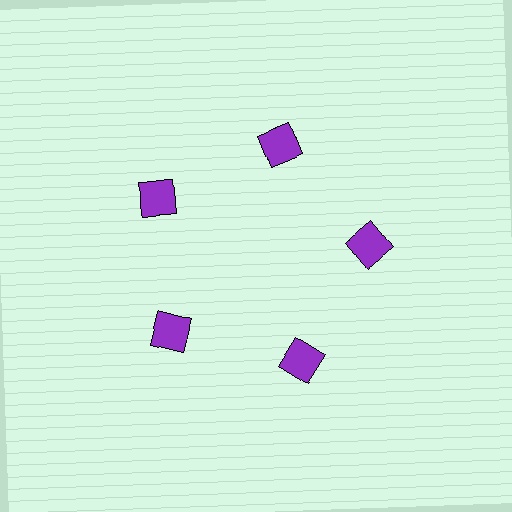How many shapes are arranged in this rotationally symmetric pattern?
There are 5 shapes, arranged in 5 groups of 1.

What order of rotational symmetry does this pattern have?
This pattern has 5-fold rotational symmetry.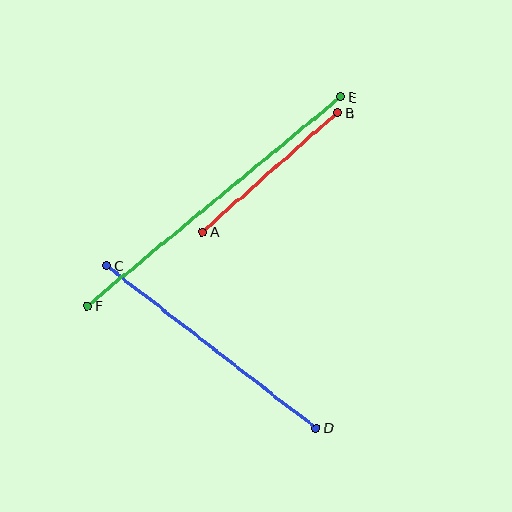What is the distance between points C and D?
The distance is approximately 265 pixels.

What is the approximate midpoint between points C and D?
The midpoint is at approximately (211, 347) pixels.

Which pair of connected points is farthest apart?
Points E and F are farthest apart.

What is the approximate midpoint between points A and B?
The midpoint is at approximately (270, 172) pixels.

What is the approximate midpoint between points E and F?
The midpoint is at approximately (214, 201) pixels.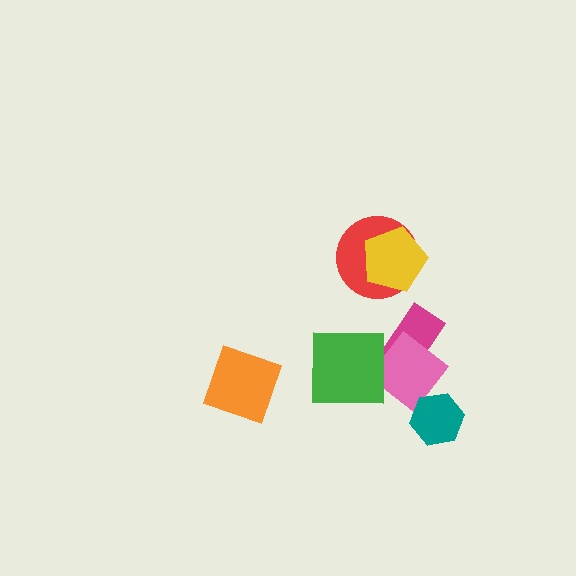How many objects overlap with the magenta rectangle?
2 objects overlap with the magenta rectangle.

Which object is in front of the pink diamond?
The green square is in front of the pink diamond.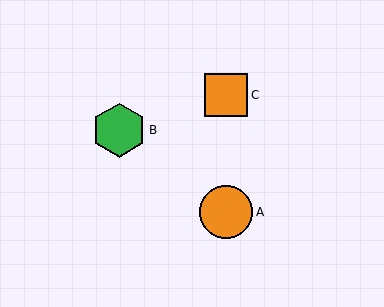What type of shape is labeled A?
Shape A is an orange circle.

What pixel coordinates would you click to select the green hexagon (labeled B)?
Click at (119, 130) to select the green hexagon B.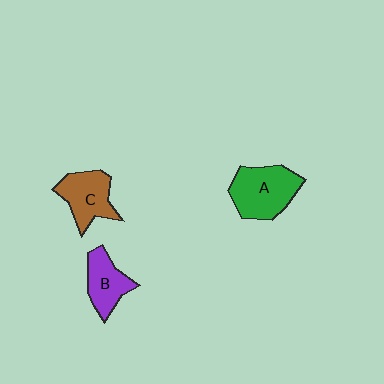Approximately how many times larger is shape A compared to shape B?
Approximately 1.5 times.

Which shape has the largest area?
Shape A (green).